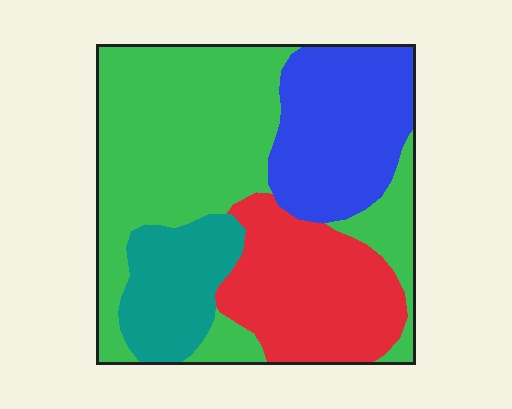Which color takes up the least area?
Teal, at roughly 15%.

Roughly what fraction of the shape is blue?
Blue covers about 20% of the shape.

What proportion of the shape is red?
Red covers about 20% of the shape.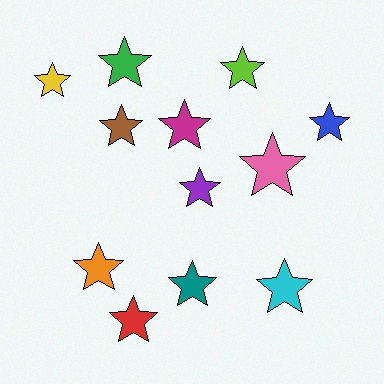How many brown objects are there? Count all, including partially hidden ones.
There is 1 brown object.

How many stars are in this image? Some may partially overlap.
There are 12 stars.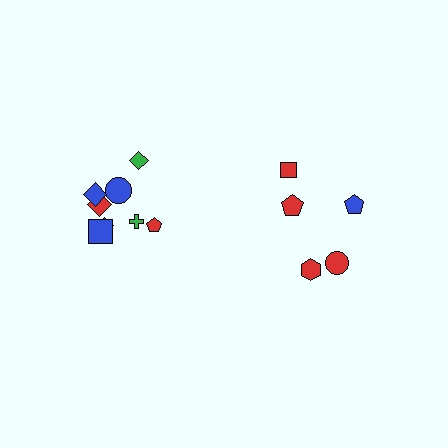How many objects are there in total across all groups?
There are 13 objects.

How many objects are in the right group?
There are 5 objects.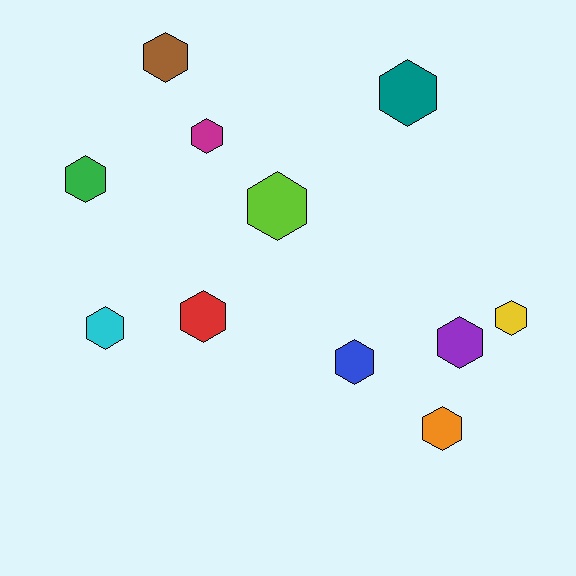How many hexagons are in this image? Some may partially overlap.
There are 11 hexagons.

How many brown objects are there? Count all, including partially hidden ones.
There is 1 brown object.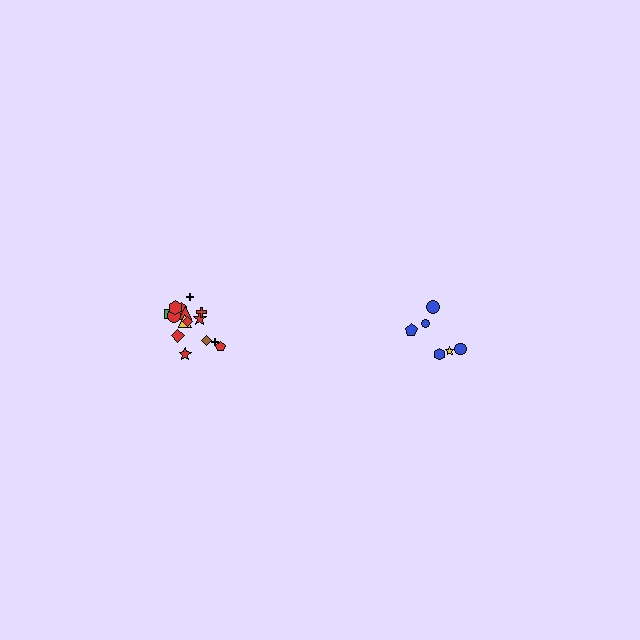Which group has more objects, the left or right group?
The left group.